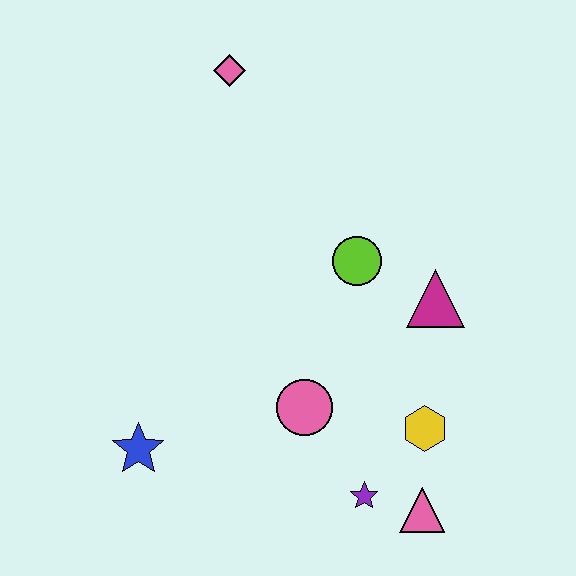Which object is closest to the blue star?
The pink circle is closest to the blue star.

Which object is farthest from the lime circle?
The blue star is farthest from the lime circle.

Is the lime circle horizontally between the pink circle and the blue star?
No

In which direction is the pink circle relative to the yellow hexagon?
The pink circle is to the left of the yellow hexagon.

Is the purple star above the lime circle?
No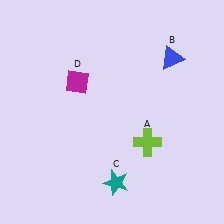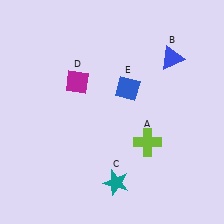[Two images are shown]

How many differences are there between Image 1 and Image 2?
There is 1 difference between the two images.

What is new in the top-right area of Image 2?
A blue diamond (E) was added in the top-right area of Image 2.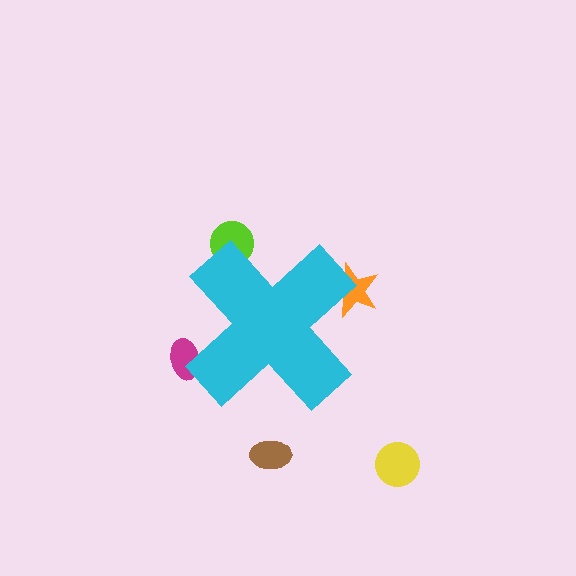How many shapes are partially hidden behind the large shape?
3 shapes are partially hidden.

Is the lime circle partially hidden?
Yes, the lime circle is partially hidden behind the cyan cross.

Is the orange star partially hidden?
Yes, the orange star is partially hidden behind the cyan cross.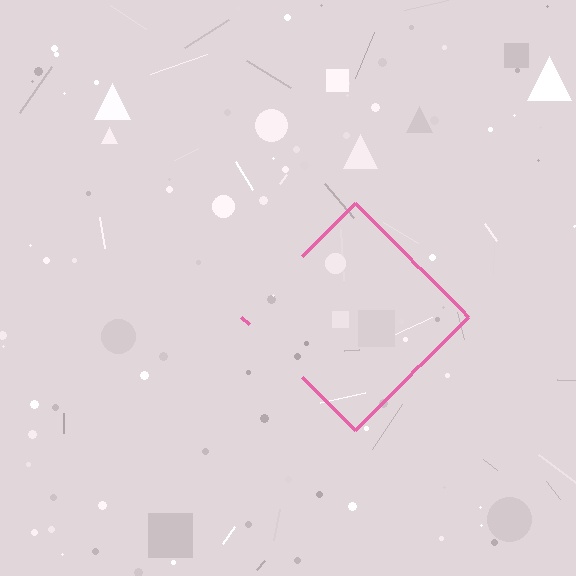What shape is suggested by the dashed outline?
The dashed outline suggests a diamond.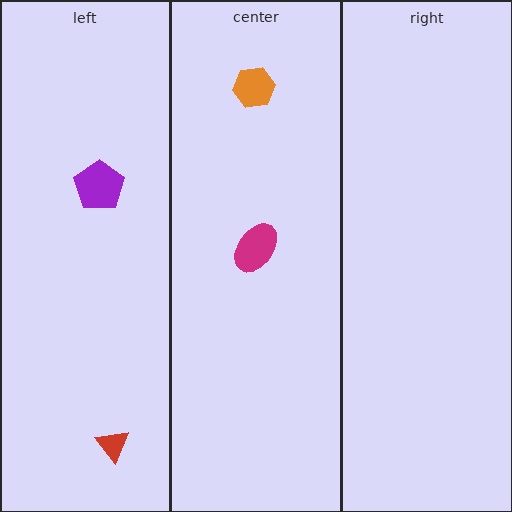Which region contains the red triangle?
The left region.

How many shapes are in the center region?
2.